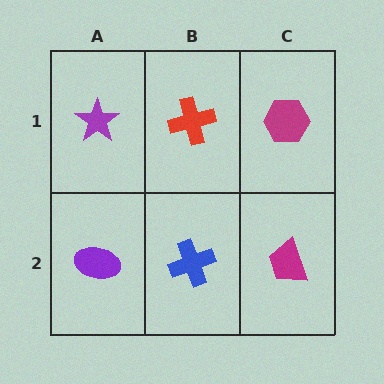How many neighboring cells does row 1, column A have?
2.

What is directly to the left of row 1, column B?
A purple star.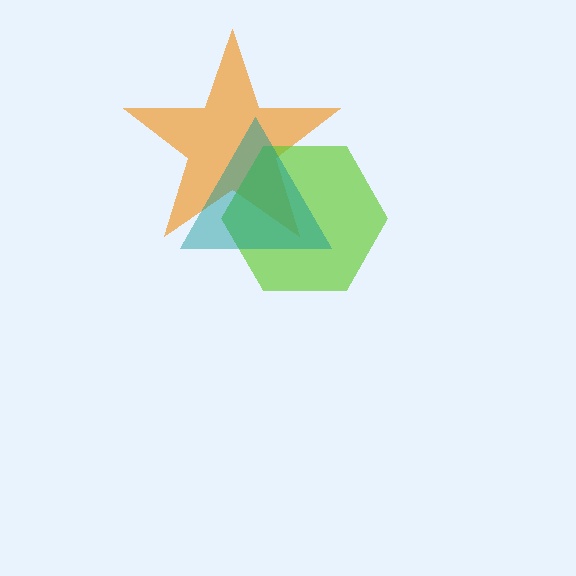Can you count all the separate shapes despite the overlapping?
Yes, there are 3 separate shapes.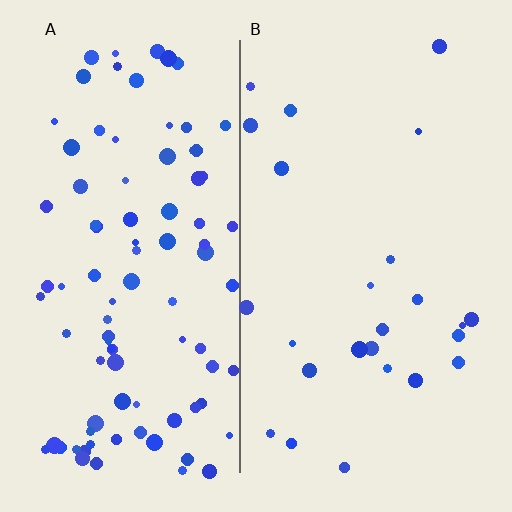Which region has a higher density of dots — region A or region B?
A (the left).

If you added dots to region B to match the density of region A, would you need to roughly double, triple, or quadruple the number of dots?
Approximately quadruple.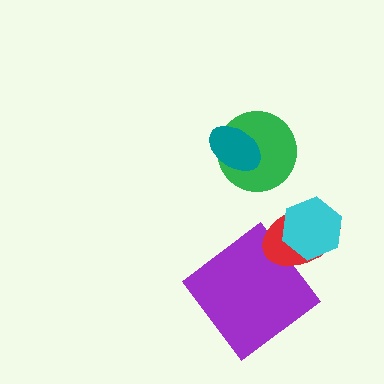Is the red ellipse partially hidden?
Yes, it is partially covered by another shape.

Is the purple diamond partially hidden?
Yes, it is partially covered by another shape.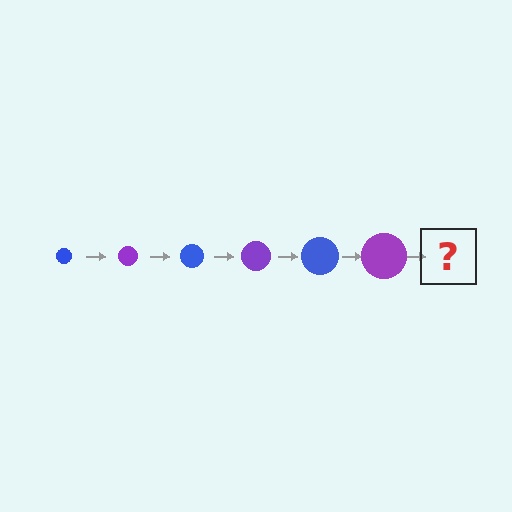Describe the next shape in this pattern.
It should be a blue circle, larger than the previous one.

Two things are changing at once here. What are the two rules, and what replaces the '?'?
The two rules are that the circle grows larger each step and the color cycles through blue and purple. The '?' should be a blue circle, larger than the previous one.